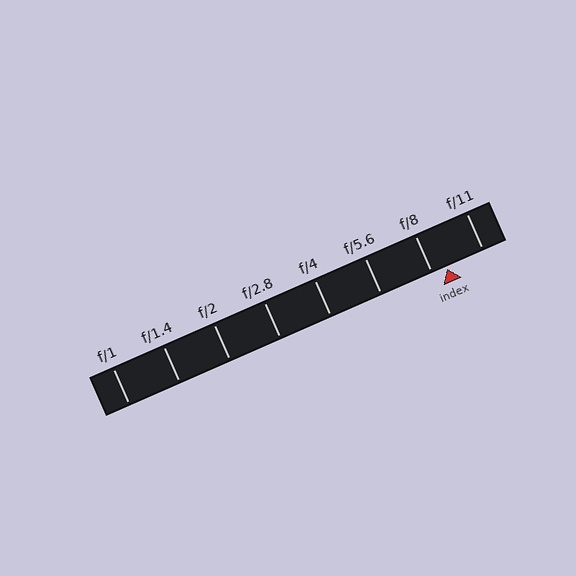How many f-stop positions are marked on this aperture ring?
There are 8 f-stop positions marked.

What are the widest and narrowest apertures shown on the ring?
The widest aperture shown is f/1 and the narrowest is f/11.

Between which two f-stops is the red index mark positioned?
The index mark is between f/8 and f/11.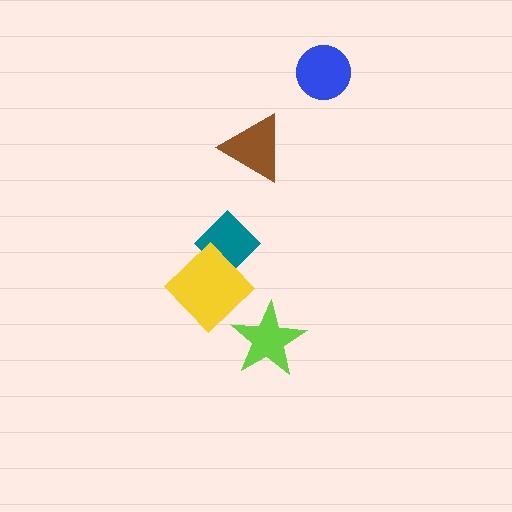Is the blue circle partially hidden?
No, no other shape covers it.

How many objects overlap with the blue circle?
0 objects overlap with the blue circle.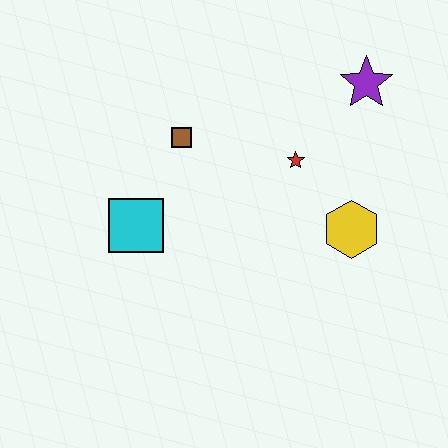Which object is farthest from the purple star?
The cyan square is farthest from the purple star.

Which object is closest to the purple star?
The red star is closest to the purple star.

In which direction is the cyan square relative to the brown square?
The cyan square is below the brown square.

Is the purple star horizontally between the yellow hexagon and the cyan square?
No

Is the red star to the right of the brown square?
Yes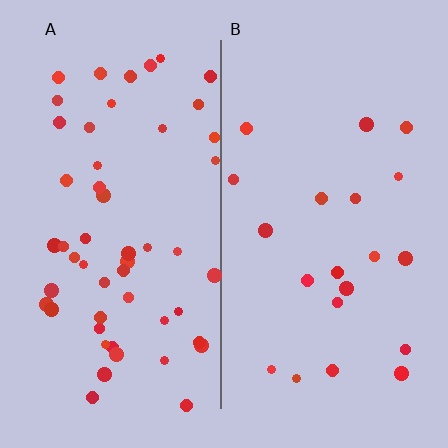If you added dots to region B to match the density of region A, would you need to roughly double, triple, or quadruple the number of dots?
Approximately triple.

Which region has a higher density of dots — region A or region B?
A (the left).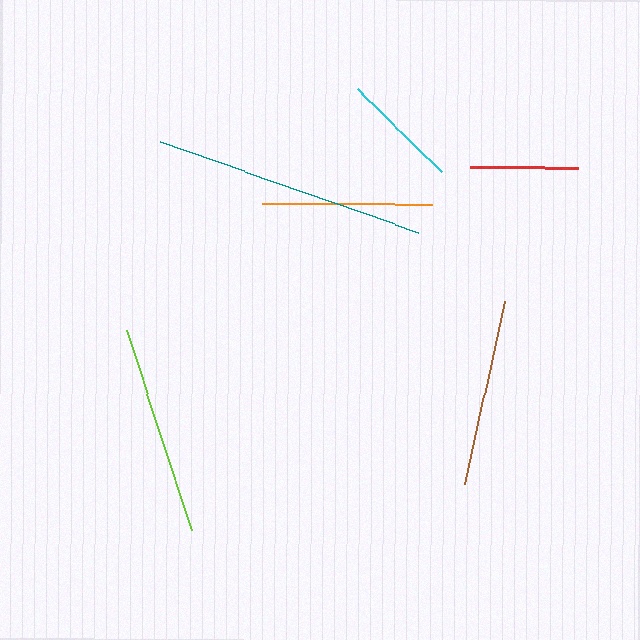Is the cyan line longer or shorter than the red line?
The cyan line is longer than the red line.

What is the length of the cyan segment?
The cyan segment is approximately 118 pixels long.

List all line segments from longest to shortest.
From longest to shortest: teal, lime, brown, orange, cyan, red.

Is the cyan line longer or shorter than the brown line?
The brown line is longer than the cyan line.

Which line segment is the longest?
The teal line is the longest at approximately 273 pixels.